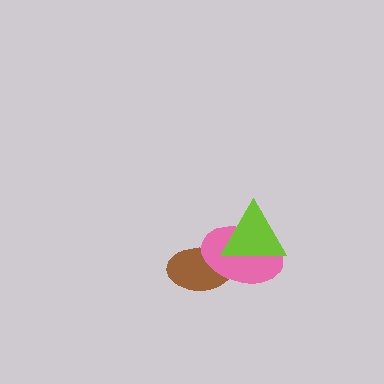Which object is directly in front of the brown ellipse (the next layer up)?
The pink ellipse is directly in front of the brown ellipse.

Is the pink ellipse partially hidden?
Yes, it is partially covered by another shape.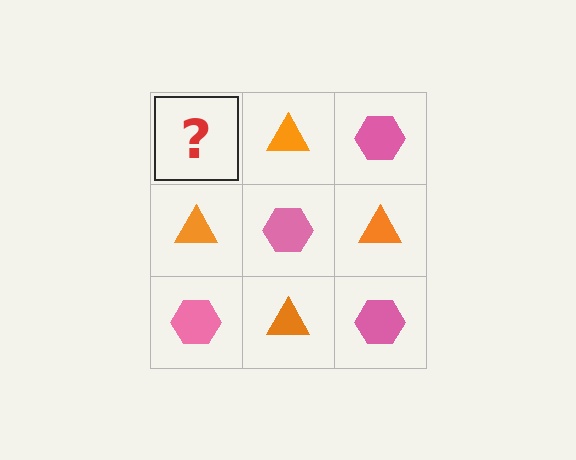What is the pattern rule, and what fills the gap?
The rule is that it alternates pink hexagon and orange triangle in a checkerboard pattern. The gap should be filled with a pink hexagon.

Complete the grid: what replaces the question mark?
The question mark should be replaced with a pink hexagon.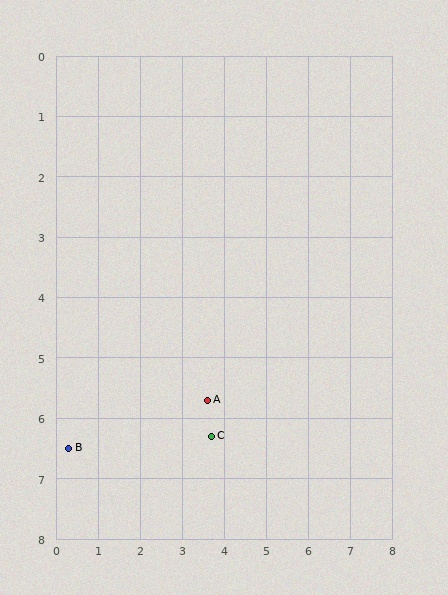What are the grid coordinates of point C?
Point C is at approximately (3.7, 6.3).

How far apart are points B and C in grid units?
Points B and C are about 3.4 grid units apart.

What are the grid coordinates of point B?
Point B is at approximately (0.3, 6.5).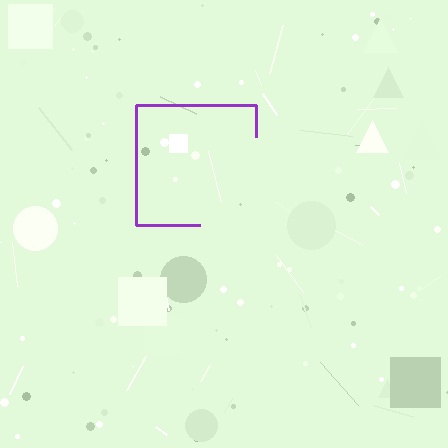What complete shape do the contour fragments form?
The contour fragments form a square.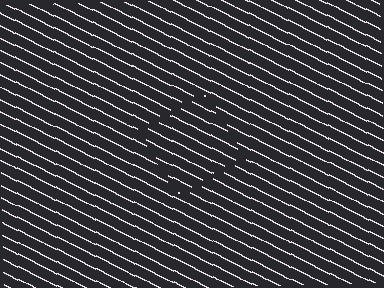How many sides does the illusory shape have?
4 sides — the line-ends trace a square.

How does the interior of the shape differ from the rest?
The interior of the shape contains the same grating, shifted by half a period — the contour is defined by the phase discontinuity where line-ends from the inner and outer gratings abut.